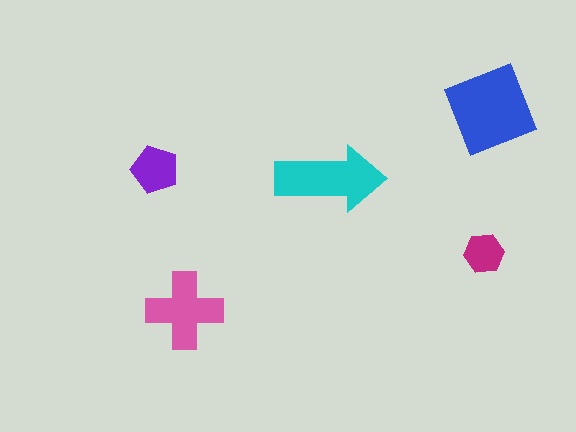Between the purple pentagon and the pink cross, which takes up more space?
The pink cross.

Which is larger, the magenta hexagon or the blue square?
The blue square.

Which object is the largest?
The blue square.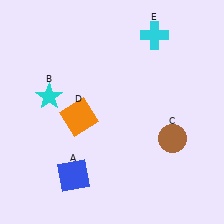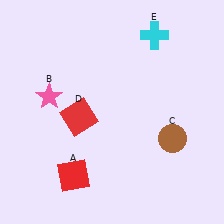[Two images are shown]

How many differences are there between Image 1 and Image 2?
There are 3 differences between the two images.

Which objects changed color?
A changed from blue to red. B changed from cyan to pink. D changed from orange to red.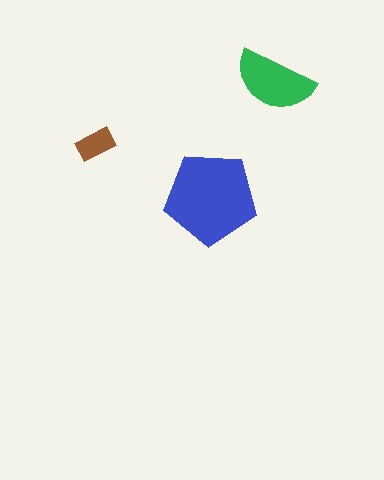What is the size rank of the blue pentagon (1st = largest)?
1st.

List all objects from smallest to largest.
The brown rectangle, the green semicircle, the blue pentagon.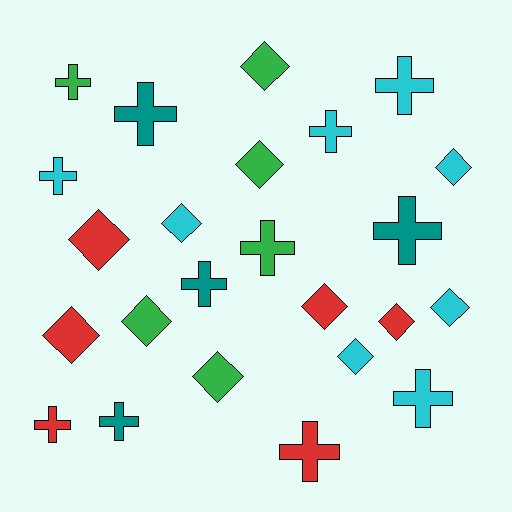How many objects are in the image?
There are 24 objects.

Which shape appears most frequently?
Cross, with 12 objects.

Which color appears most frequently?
Cyan, with 8 objects.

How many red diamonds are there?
There are 4 red diamonds.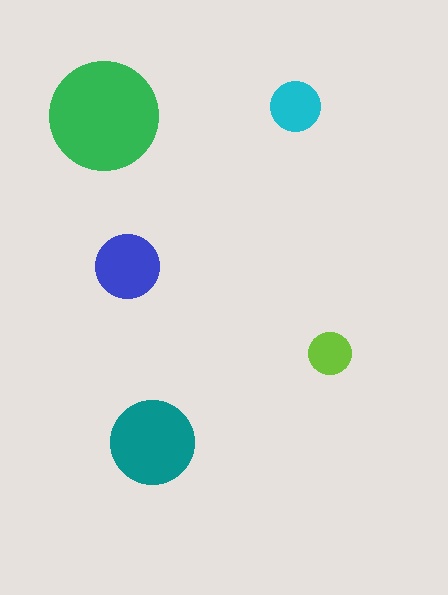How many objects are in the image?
There are 5 objects in the image.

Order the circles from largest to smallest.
the green one, the teal one, the blue one, the cyan one, the lime one.